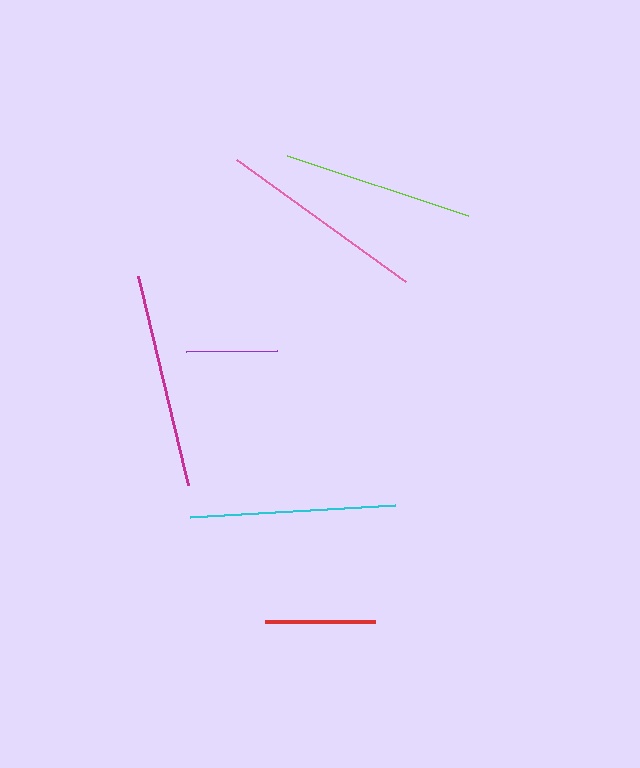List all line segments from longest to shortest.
From longest to shortest: magenta, pink, cyan, lime, red, purple.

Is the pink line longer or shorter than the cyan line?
The pink line is longer than the cyan line.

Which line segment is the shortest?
The purple line is the shortest at approximately 91 pixels.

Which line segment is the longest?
The magenta line is the longest at approximately 215 pixels.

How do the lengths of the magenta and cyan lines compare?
The magenta and cyan lines are approximately the same length.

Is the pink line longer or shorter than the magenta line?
The magenta line is longer than the pink line.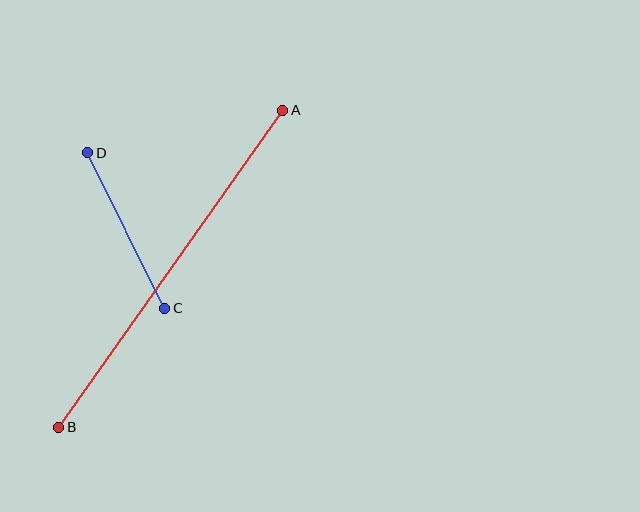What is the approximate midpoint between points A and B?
The midpoint is at approximately (171, 269) pixels.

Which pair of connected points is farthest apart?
Points A and B are farthest apart.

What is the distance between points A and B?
The distance is approximately 388 pixels.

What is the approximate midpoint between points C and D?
The midpoint is at approximately (126, 231) pixels.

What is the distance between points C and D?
The distance is approximately 173 pixels.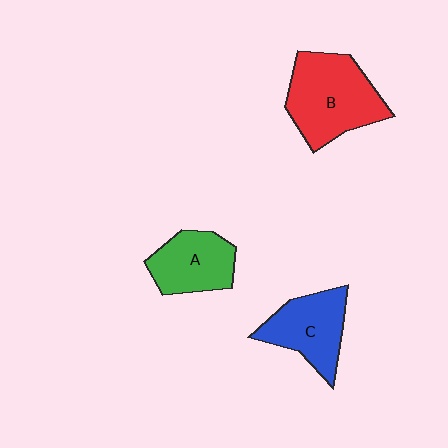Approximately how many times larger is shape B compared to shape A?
Approximately 1.5 times.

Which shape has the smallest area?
Shape A (green).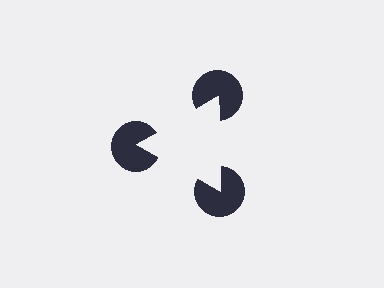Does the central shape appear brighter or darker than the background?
It typically appears slightly brighter than the background, even though no actual brightness change is drawn.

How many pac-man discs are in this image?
There are 3 — one at each vertex of the illusory triangle.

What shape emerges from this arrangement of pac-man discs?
An illusory triangle — its edges are inferred from the aligned wedge cuts in the pac-man discs, not physically drawn.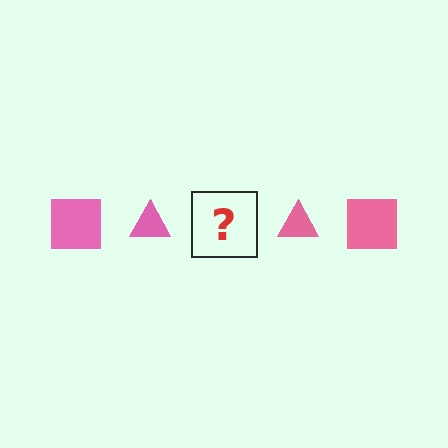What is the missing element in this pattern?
The missing element is a pink square.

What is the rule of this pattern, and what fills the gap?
The rule is that the pattern cycles through square, triangle shapes in pink. The gap should be filled with a pink square.